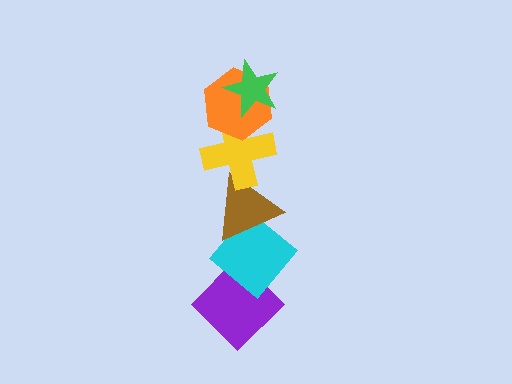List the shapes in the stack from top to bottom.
From top to bottom: the green star, the orange hexagon, the yellow cross, the brown triangle, the cyan diamond, the purple diamond.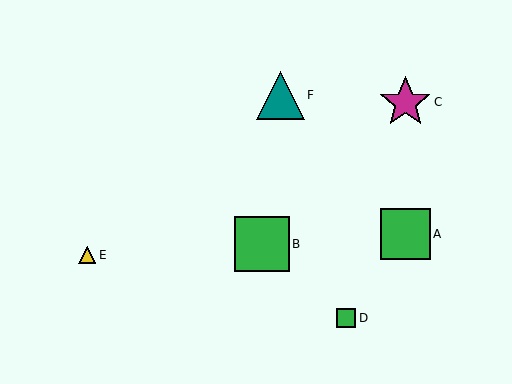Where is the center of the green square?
The center of the green square is at (405, 234).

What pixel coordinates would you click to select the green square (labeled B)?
Click at (262, 244) to select the green square B.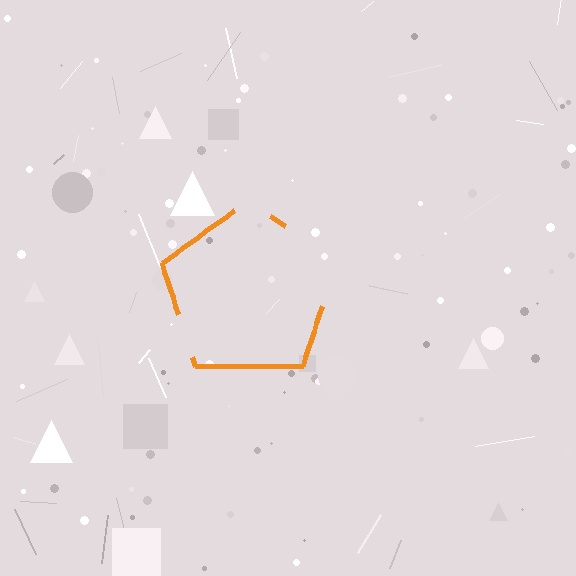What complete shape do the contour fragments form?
The contour fragments form a pentagon.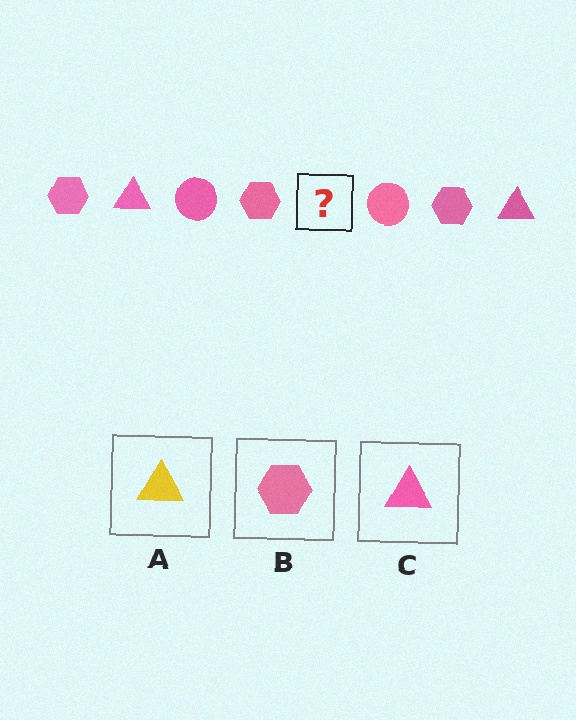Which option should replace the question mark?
Option C.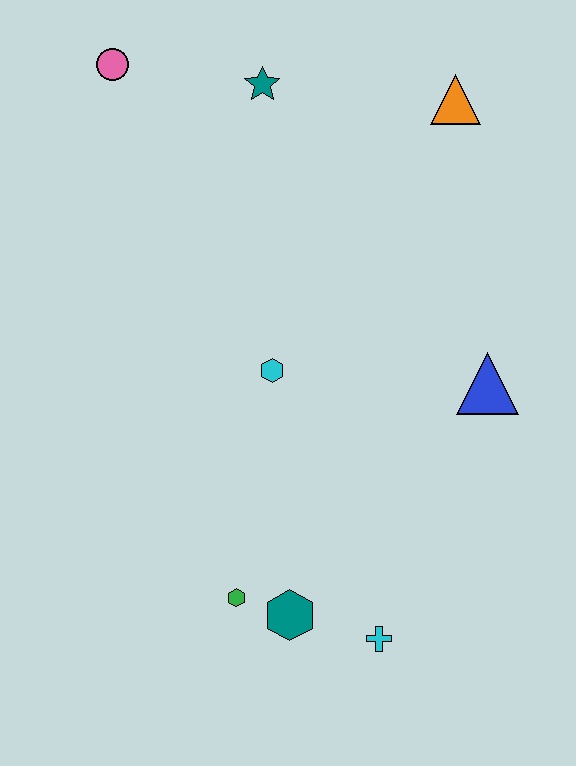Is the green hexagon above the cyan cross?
Yes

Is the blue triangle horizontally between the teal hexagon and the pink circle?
No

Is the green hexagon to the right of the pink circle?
Yes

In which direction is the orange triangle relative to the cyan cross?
The orange triangle is above the cyan cross.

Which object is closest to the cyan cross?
The teal hexagon is closest to the cyan cross.